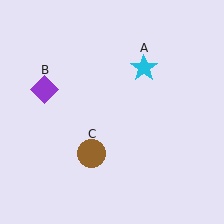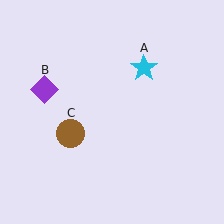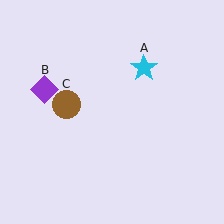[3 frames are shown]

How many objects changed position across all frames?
1 object changed position: brown circle (object C).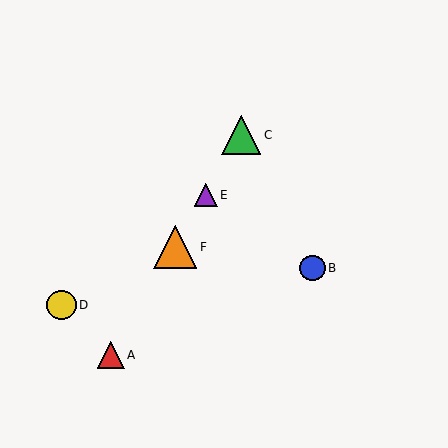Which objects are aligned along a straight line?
Objects A, C, E, F are aligned along a straight line.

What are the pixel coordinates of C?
Object C is at (241, 135).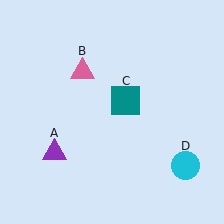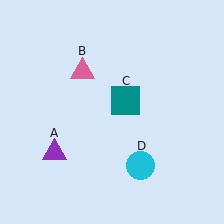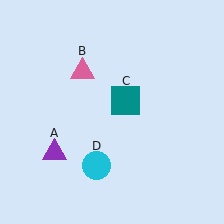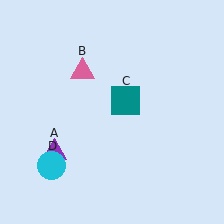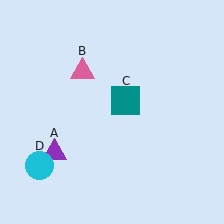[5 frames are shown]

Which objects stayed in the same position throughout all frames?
Purple triangle (object A) and pink triangle (object B) and teal square (object C) remained stationary.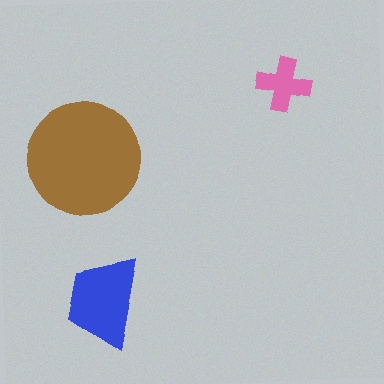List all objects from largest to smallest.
The brown circle, the blue trapezoid, the pink cross.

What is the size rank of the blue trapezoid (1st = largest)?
2nd.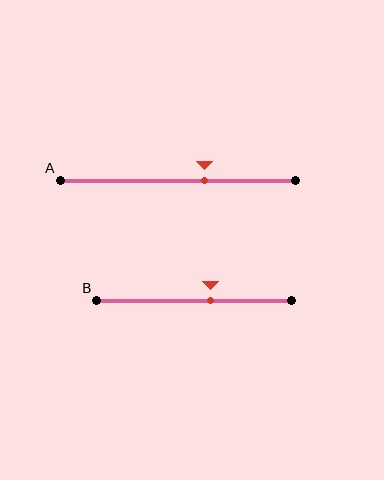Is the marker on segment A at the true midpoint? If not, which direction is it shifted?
No, the marker on segment A is shifted to the right by about 11% of the segment length.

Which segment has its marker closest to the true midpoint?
Segment B has its marker closest to the true midpoint.